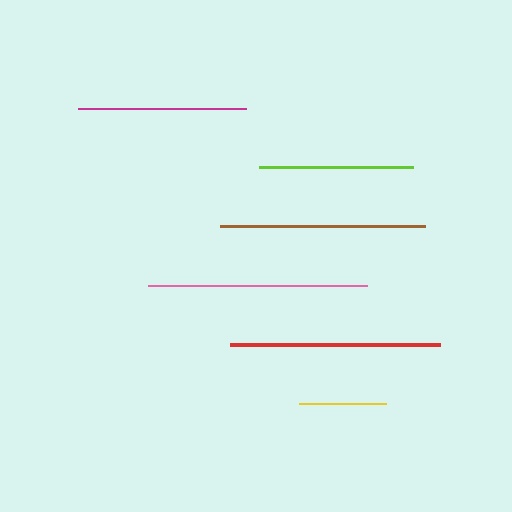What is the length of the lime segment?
The lime segment is approximately 154 pixels long.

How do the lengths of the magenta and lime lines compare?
The magenta and lime lines are approximately the same length.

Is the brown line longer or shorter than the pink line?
The pink line is longer than the brown line.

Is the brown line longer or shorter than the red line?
The red line is longer than the brown line.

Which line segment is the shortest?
The yellow line is the shortest at approximately 86 pixels.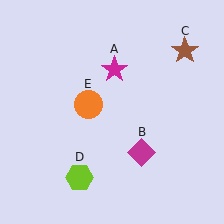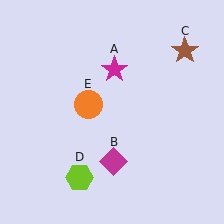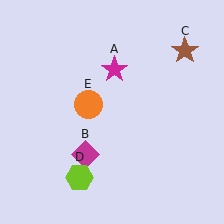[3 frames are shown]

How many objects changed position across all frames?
1 object changed position: magenta diamond (object B).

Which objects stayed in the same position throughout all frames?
Magenta star (object A) and brown star (object C) and lime hexagon (object D) and orange circle (object E) remained stationary.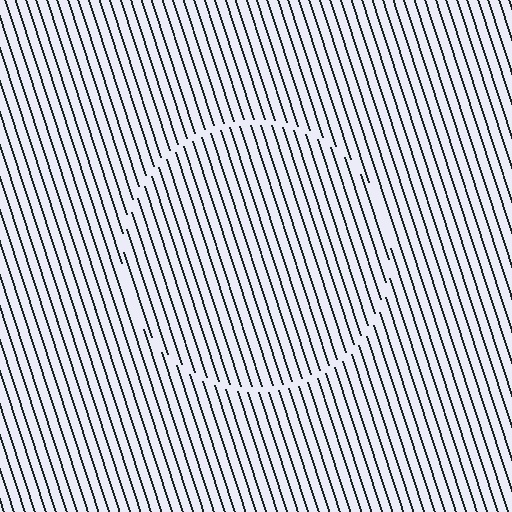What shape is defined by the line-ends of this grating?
An illusory circle. The interior of the shape contains the same grating, shifted by half a period — the contour is defined by the phase discontinuity where line-ends from the inner and outer gratings abut.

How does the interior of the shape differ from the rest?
The interior of the shape contains the same grating, shifted by half a period — the contour is defined by the phase discontinuity where line-ends from the inner and outer gratings abut.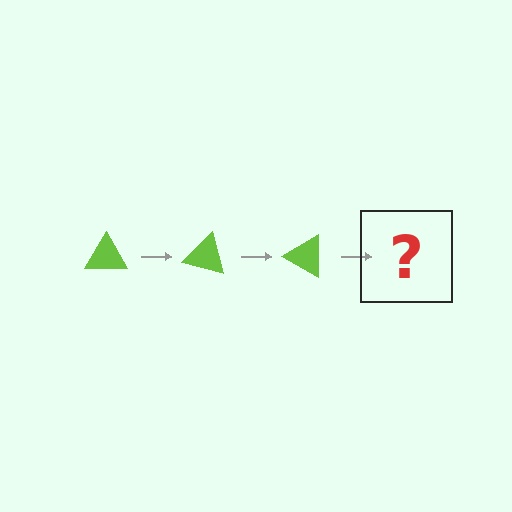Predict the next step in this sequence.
The next step is a lime triangle rotated 45 degrees.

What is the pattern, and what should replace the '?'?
The pattern is that the triangle rotates 15 degrees each step. The '?' should be a lime triangle rotated 45 degrees.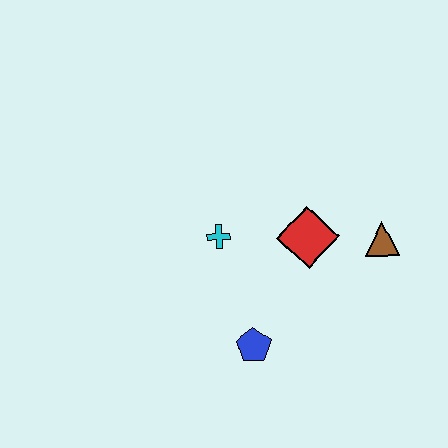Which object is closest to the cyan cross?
The red diamond is closest to the cyan cross.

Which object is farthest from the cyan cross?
The brown triangle is farthest from the cyan cross.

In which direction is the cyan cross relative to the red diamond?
The cyan cross is to the left of the red diamond.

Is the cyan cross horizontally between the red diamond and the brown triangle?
No